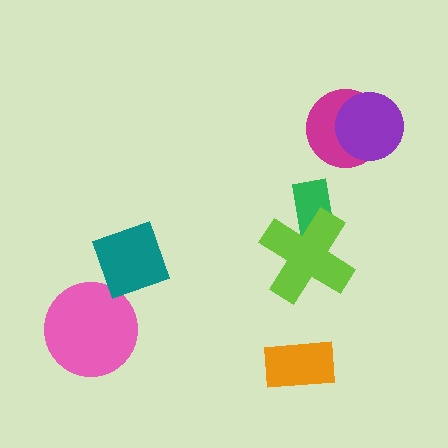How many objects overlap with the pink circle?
0 objects overlap with the pink circle.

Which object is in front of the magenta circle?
The purple circle is in front of the magenta circle.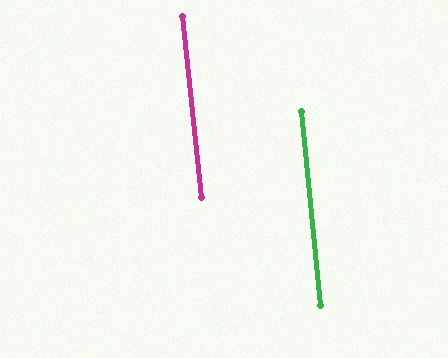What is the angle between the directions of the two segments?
Approximately 0 degrees.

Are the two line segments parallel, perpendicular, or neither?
Parallel — their directions differ by only 0.2°.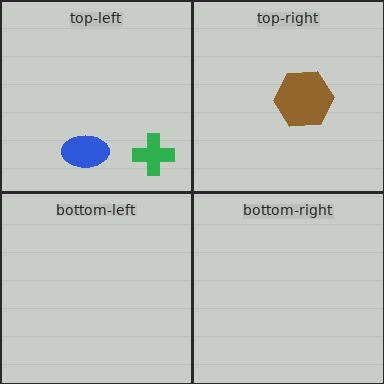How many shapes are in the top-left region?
2.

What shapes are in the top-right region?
The brown hexagon.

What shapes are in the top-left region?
The green cross, the blue ellipse.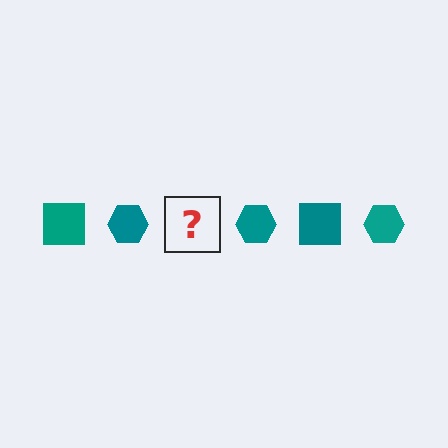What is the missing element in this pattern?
The missing element is a teal square.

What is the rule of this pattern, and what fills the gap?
The rule is that the pattern cycles through square, hexagon shapes in teal. The gap should be filled with a teal square.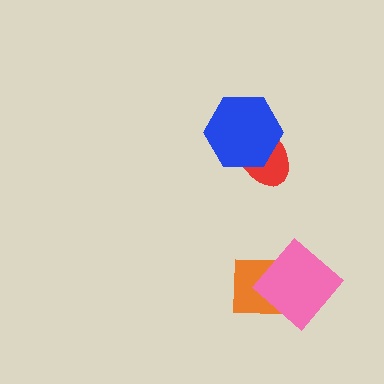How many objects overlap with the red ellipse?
1 object overlaps with the red ellipse.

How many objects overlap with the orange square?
1 object overlaps with the orange square.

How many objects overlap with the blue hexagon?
1 object overlaps with the blue hexagon.